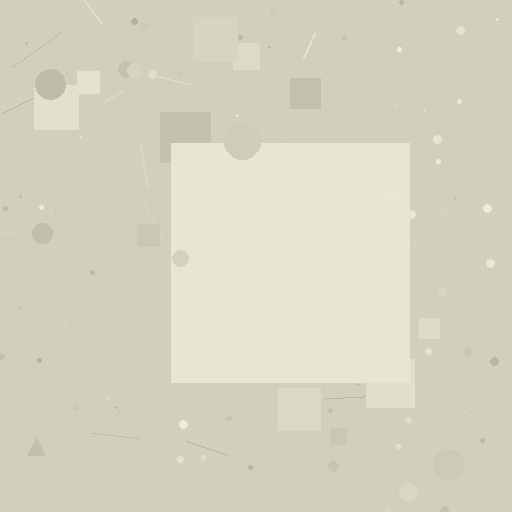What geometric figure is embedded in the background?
A square is embedded in the background.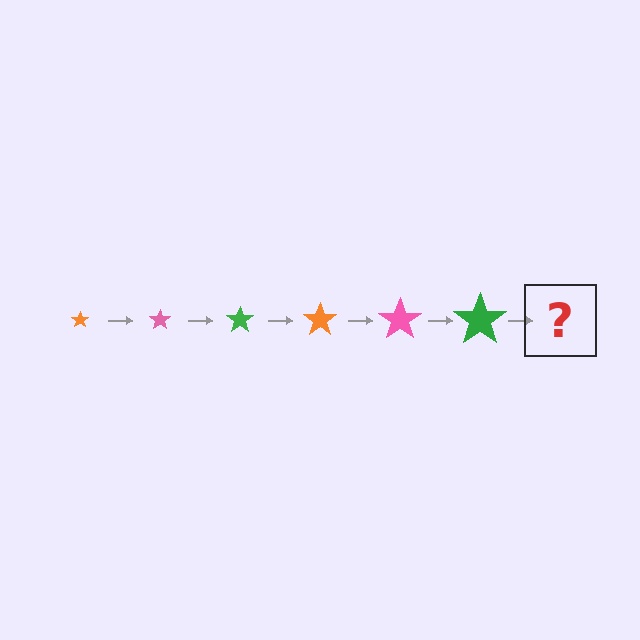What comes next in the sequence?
The next element should be an orange star, larger than the previous one.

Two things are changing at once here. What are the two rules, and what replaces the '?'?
The two rules are that the star grows larger each step and the color cycles through orange, pink, and green. The '?' should be an orange star, larger than the previous one.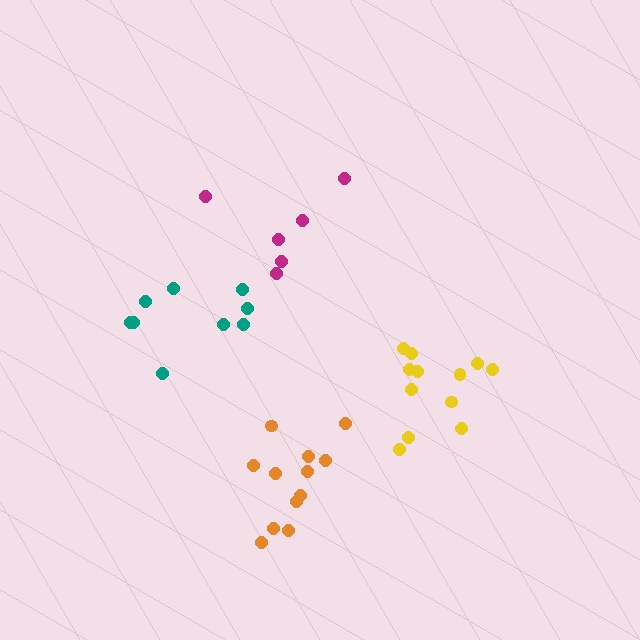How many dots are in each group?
Group 1: 12 dots, Group 2: 12 dots, Group 3: 6 dots, Group 4: 9 dots (39 total).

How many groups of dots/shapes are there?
There are 4 groups.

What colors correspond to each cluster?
The clusters are colored: orange, yellow, magenta, teal.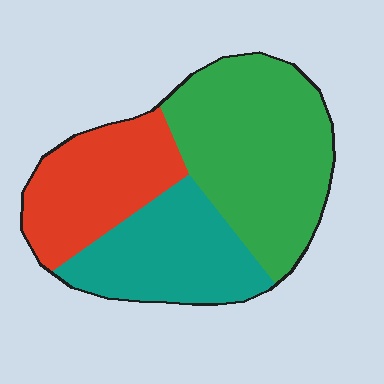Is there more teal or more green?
Green.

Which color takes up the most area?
Green, at roughly 45%.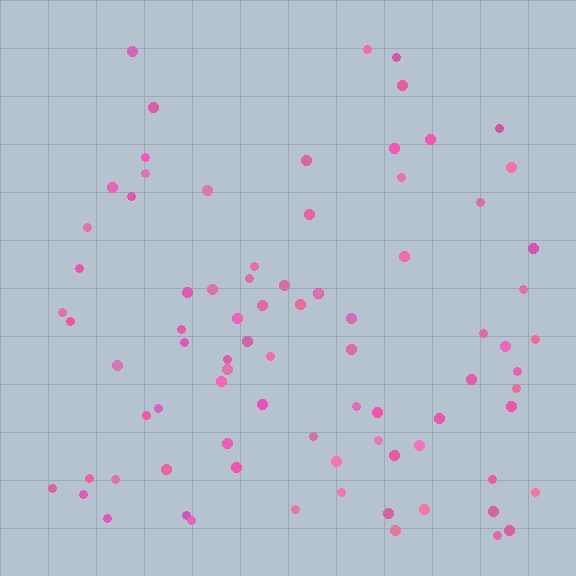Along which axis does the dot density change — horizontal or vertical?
Vertical.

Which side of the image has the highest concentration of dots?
The bottom.